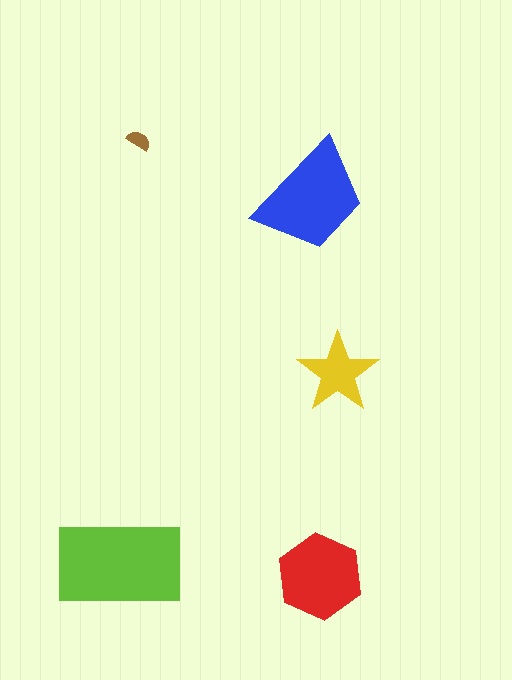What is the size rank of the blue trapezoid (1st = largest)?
2nd.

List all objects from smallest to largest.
The brown semicircle, the yellow star, the red hexagon, the blue trapezoid, the lime rectangle.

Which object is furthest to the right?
The yellow star is rightmost.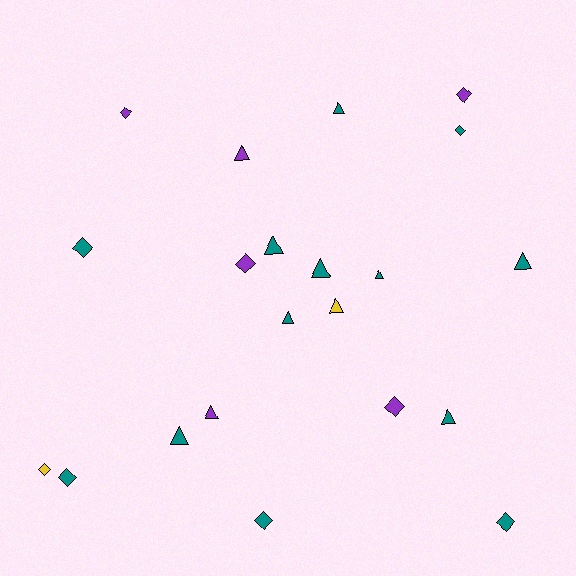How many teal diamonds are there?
There are 5 teal diamonds.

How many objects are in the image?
There are 21 objects.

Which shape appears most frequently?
Triangle, with 11 objects.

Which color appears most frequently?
Teal, with 13 objects.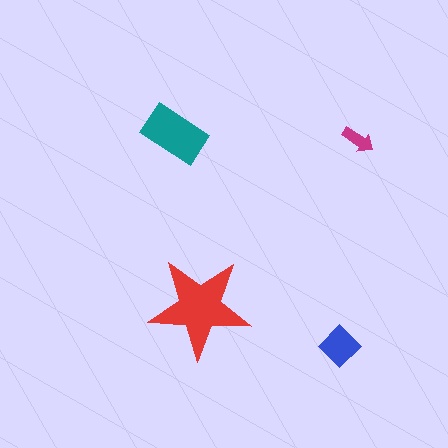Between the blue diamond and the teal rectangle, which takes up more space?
The teal rectangle.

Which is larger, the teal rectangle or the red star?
The red star.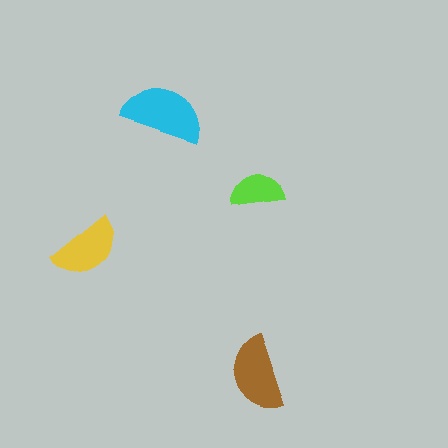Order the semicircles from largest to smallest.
the cyan one, the brown one, the yellow one, the lime one.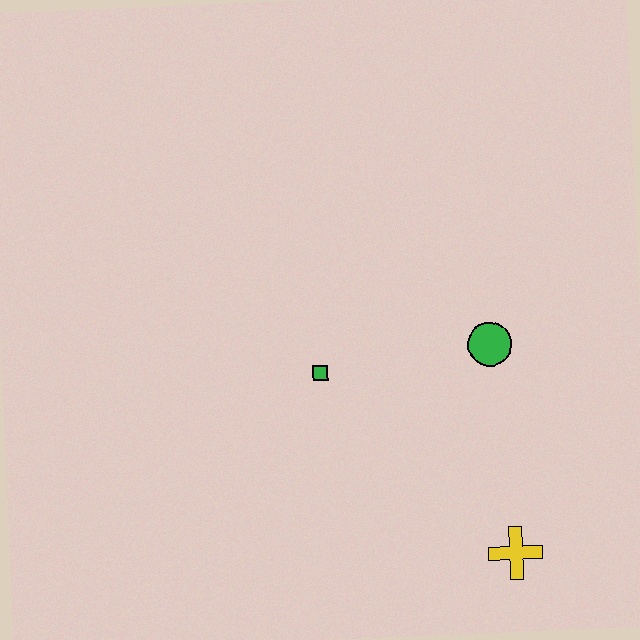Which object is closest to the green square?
The green circle is closest to the green square.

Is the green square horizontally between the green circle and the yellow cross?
No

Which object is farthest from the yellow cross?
The green square is farthest from the yellow cross.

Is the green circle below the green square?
No